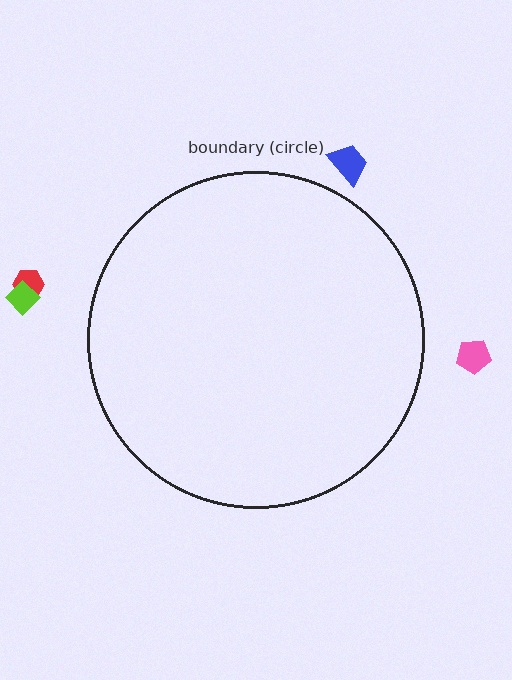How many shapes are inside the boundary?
0 inside, 4 outside.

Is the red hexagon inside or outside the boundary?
Outside.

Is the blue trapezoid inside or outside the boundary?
Outside.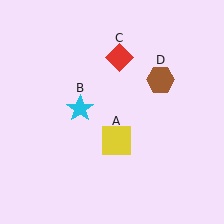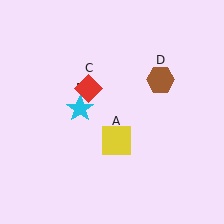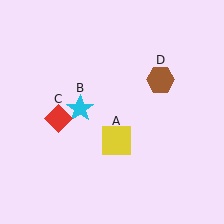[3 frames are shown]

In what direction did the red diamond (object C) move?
The red diamond (object C) moved down and to the left.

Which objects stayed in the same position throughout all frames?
Yellow square (object A) and cyan star (object B) and brown hexagon (object D) remained stationary.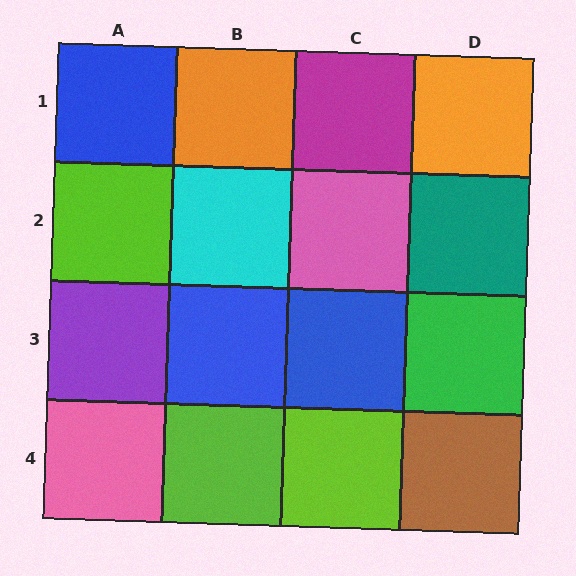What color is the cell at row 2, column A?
Lime.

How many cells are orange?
2 cells are orange.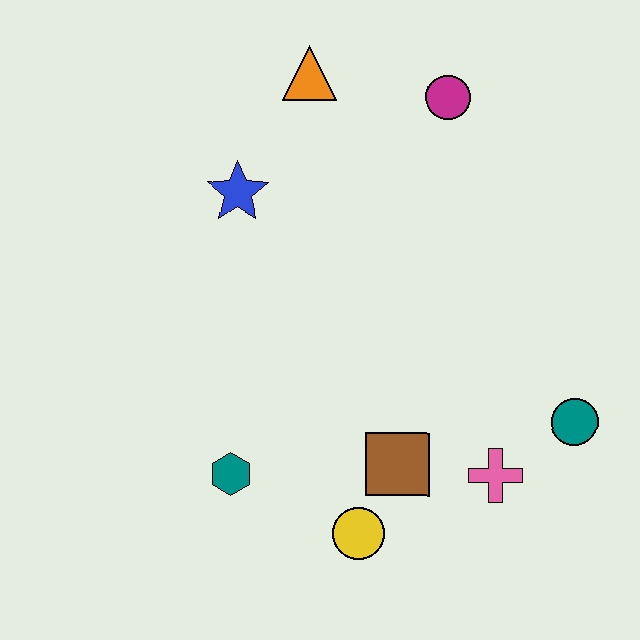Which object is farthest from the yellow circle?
The orange triangle is farthest from the yellow circle.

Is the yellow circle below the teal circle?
Yes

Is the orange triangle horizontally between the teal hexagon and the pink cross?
Yes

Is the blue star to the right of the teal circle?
No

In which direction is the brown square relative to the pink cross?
The brown square is to the left of the pink cross.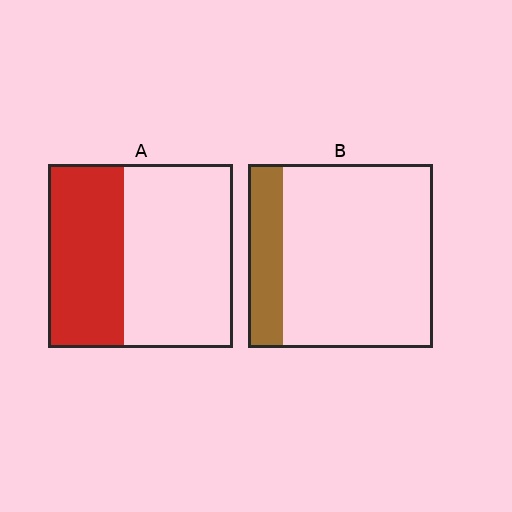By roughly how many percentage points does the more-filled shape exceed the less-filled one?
By roughly 20 percentage points (A over B).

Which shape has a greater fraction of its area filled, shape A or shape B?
Shape A.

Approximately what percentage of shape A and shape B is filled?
A is approximately 40% and B is approximately 20%.